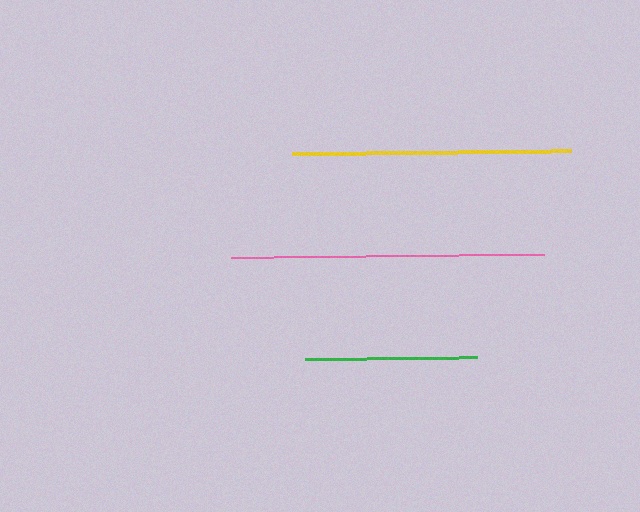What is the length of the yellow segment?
The yellow segment is approximately 279 pixels long.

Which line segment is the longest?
The pink line is the longest at approximately 313 pixels.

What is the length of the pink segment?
The pink segment is approximately 313 pixels long.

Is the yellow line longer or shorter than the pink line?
The pink line is longer than the yellow line.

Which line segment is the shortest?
The green line is the shortest at approximately 172 pixels.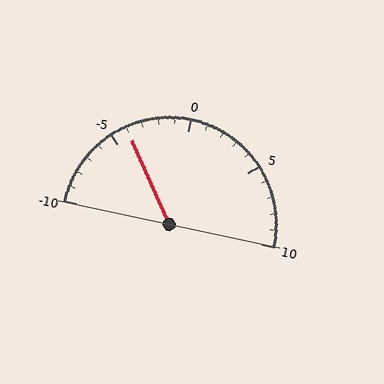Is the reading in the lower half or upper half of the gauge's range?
The reading is in the lower half of the range (-10 to 10).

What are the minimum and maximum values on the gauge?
The gauge ranges from -10 to 10.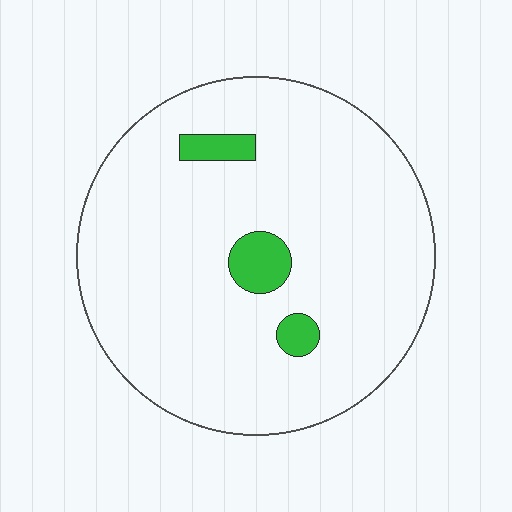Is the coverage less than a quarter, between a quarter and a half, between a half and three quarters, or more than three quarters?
Less than a quarter.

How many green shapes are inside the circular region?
3.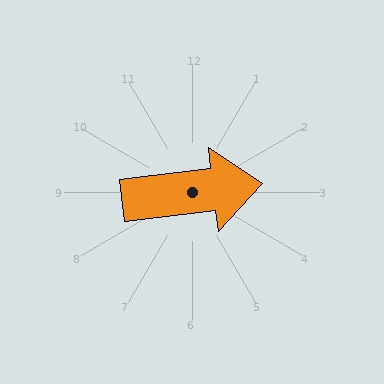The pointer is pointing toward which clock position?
Roughly 3 o'clock.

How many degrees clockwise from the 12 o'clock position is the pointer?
Approximately 83 degrees.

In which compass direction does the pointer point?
East.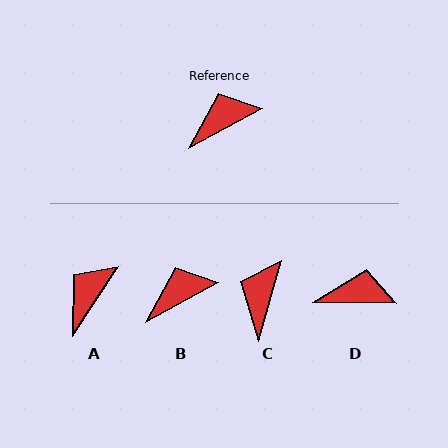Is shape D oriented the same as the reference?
No, it is off by about 30 degrees.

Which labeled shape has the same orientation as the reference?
B.